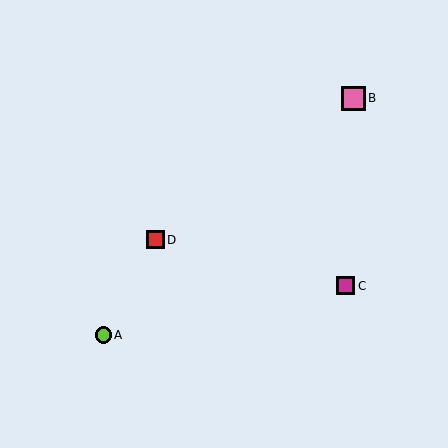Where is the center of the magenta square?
The center of the magenta square is at (345, 286).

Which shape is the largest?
The pink square (labeled B) is the largest.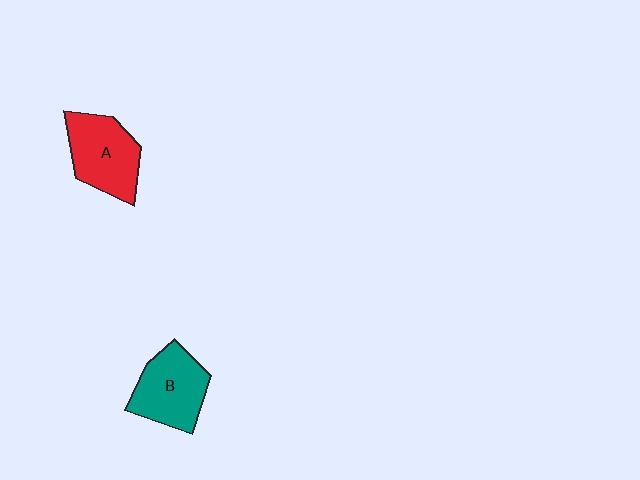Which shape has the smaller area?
Shape B (teal).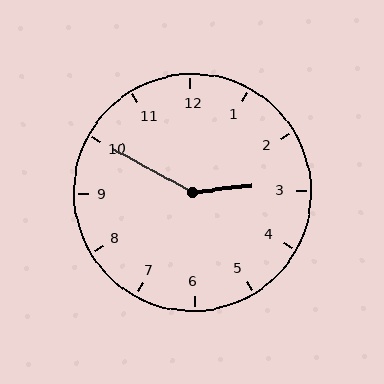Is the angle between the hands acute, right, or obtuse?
It is obtuse.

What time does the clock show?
2:50.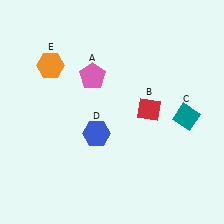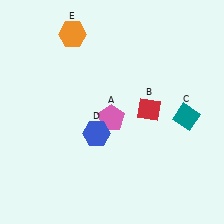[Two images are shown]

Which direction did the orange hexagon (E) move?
The orange hexagon (E) moved up.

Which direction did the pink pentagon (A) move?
The pink pentagon (A) moved down.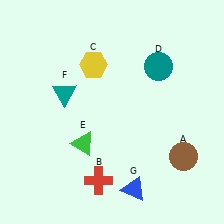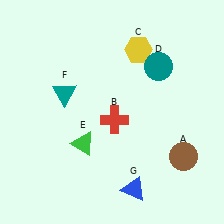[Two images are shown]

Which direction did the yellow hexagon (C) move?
The yellow hexagon (C) moved right.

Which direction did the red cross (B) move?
The red cross (B) moved up.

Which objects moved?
The objects that moved are: the red cross (B), the yellow hexagon (C).